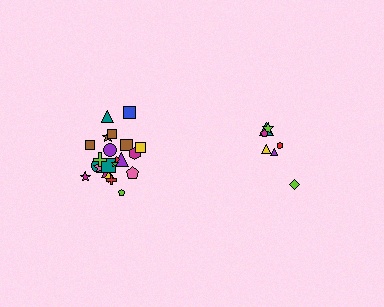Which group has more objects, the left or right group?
The left group.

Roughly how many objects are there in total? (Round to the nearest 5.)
Roughly 30 objects in total.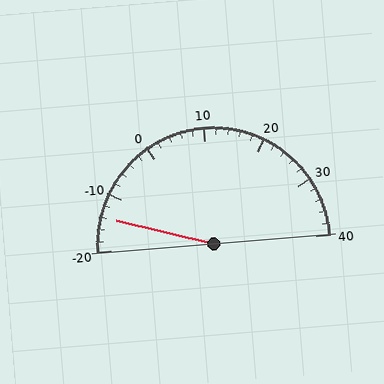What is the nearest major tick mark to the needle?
The nearest major tick mark is -10.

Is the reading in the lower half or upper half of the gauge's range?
The reading is in the lower half of the range (-20 to 40).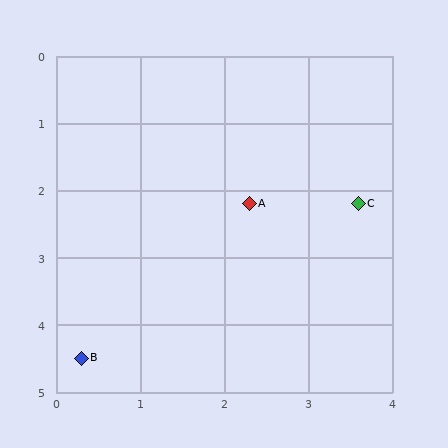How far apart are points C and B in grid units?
Points C and B are about 4.0 grid units apart.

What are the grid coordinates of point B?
Point B is at approximately (0.3, 4.5).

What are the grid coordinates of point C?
Point C is at approximately (3.6, 2.2).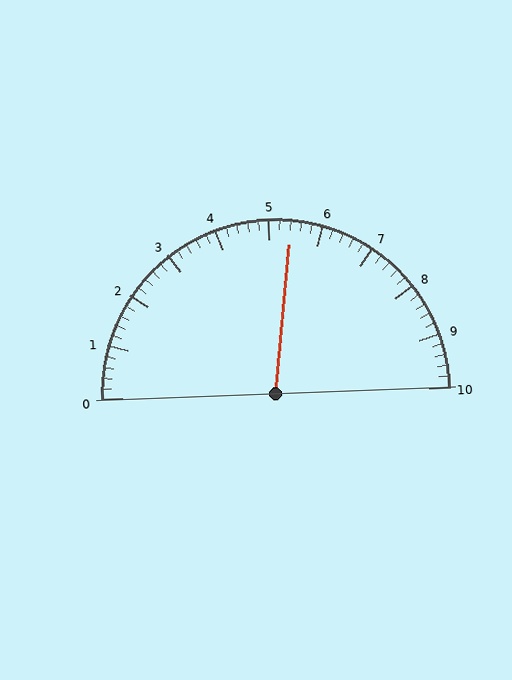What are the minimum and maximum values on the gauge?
The gauge ranges from 0 to 10.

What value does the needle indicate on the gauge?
The needle indicates approximately 5.4.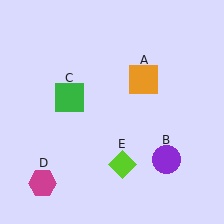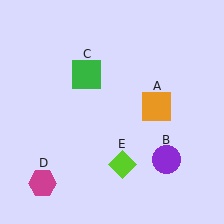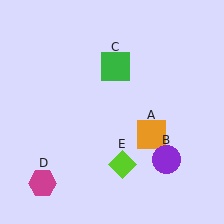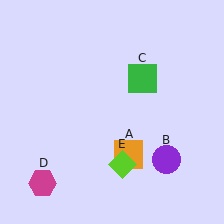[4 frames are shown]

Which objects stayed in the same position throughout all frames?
Purple circle (object B) and magenta hexagon (object D) and lime diamond (object E) remained stationary.